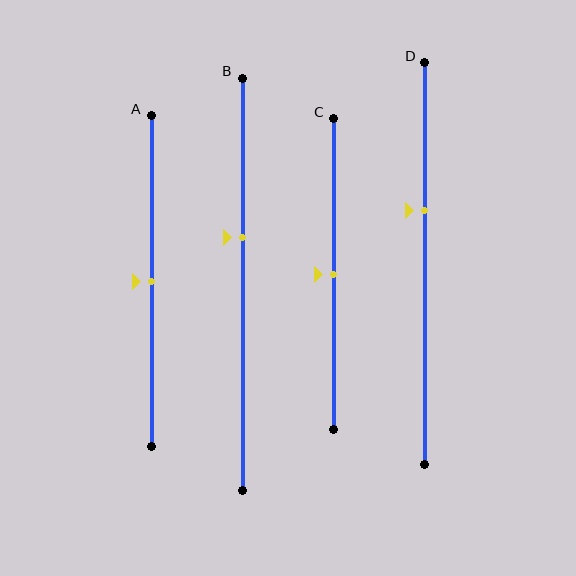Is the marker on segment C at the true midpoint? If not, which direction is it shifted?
Yes, the marker on segment C is at the true midpoint.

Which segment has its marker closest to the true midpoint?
Segment A has its marker closest to the true midpoint.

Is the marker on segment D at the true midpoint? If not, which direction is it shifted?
No, the marker on segment D is shifted upward by about 13% of the segment length.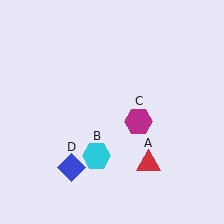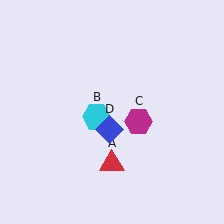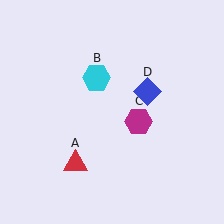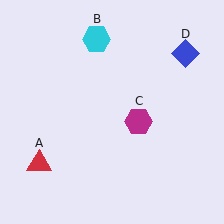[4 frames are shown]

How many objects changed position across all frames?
3 objects changed position: red triangle (object A), cyan hexagon (object B), blue diamond (object D).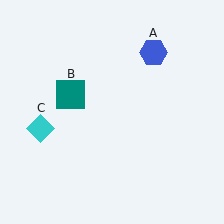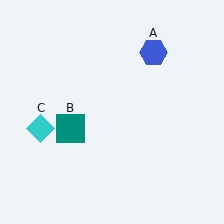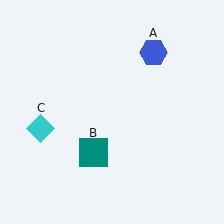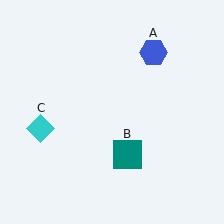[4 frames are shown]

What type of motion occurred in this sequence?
The teal square (object B) rotated counterclockwise around the center of the scene.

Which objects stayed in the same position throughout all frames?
Blue hexagon (object A) and cyan diamond (object C) remained stationary.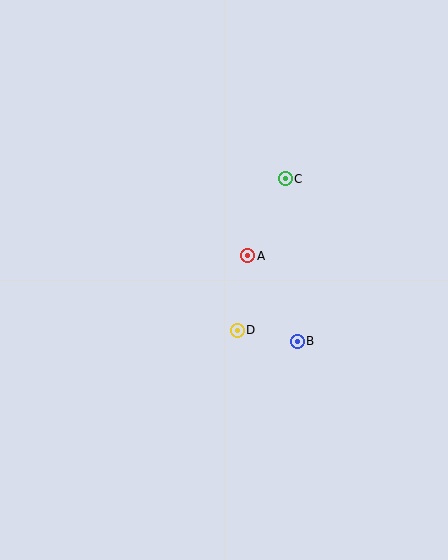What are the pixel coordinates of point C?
Point C is at (285, 179).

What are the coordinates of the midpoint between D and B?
The midpoint between D and B is at (267, 336).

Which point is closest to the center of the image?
Point A at (248, 256) is closest to the center.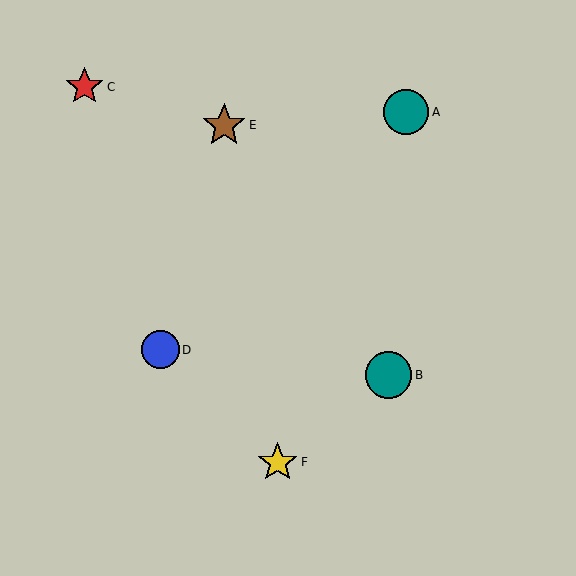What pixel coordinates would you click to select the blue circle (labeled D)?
Click at (160, 350) to select the blue circle D.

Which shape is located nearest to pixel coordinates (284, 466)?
The yellow star (labeled F) at (278, 462) is nearest to that location.